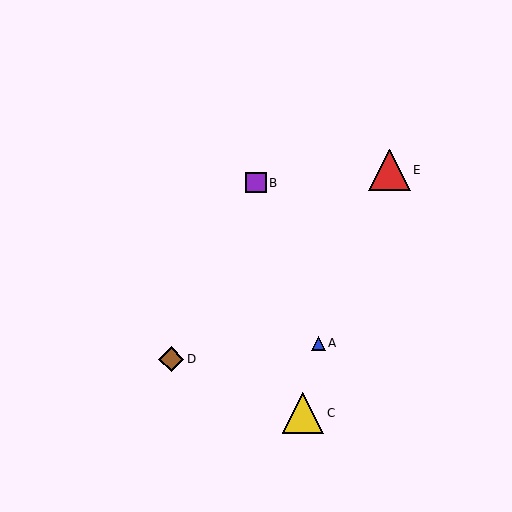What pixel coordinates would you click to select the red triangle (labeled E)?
Click at (390, 170) to select the red triangle E.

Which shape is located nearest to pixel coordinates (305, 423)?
The yellow triangle (labeled C) at (303, 413) is nearest to that location.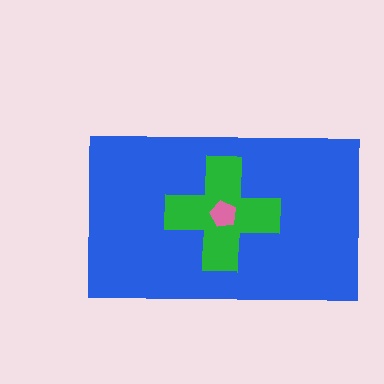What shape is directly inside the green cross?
The pink pentagon.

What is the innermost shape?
The pink pentagon.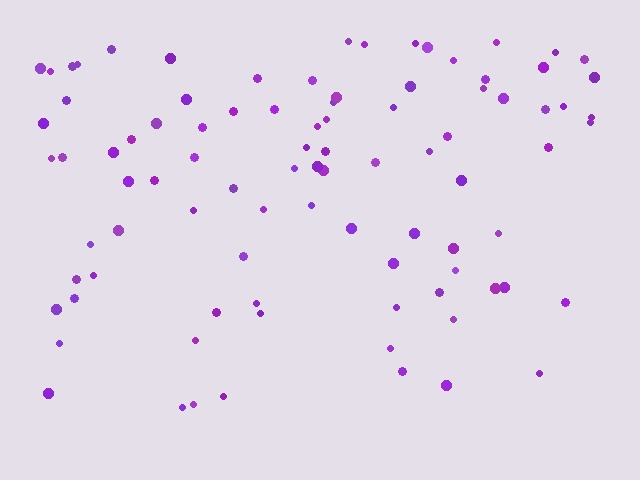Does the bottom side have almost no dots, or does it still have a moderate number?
Still a moderate number, just noticeably fewer than the top.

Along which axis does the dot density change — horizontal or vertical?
Vertical.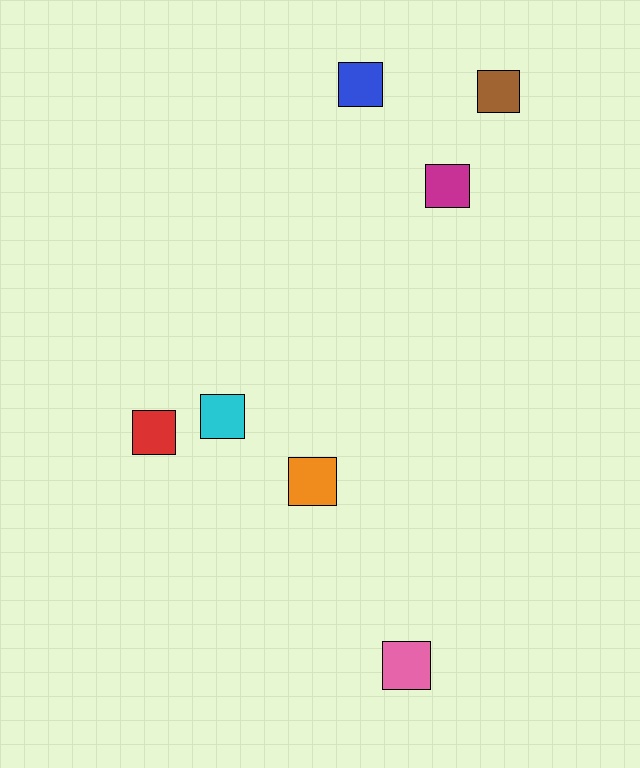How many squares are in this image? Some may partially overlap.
There are 7 squares.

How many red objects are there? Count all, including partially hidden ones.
There is 1 red object.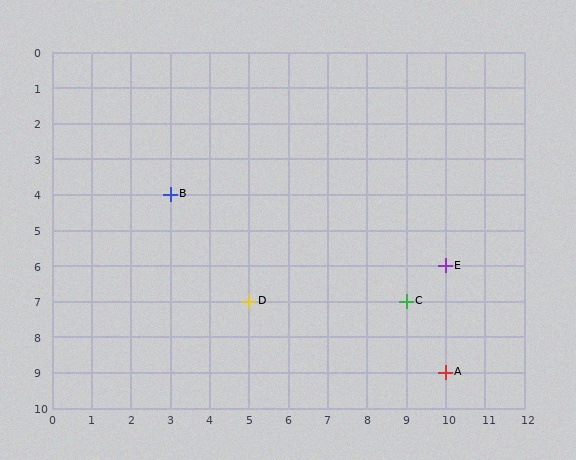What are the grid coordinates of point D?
Point D is at grid coordinates (5, 7).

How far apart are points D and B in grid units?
Points D and B are 2 columns and 3 rows apart (about 3.6 grid units diagonally).